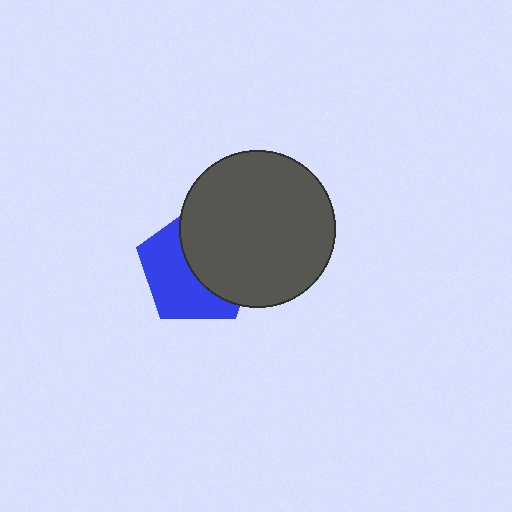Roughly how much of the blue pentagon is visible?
About half of it is visible (roughly 50%).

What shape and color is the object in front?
The object in front is a dark gray circle.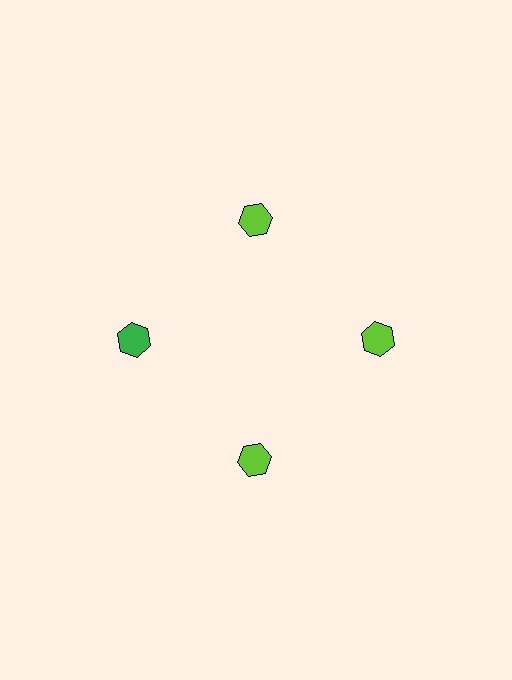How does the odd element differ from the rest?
It has a different color: green instead of lime.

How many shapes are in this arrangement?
There are 4 shapes arranged in a ring pattern.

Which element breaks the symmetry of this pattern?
The green hexagon at roughly the 9 o'clock position breaks the symmetry. All other shapes are lime hexagons.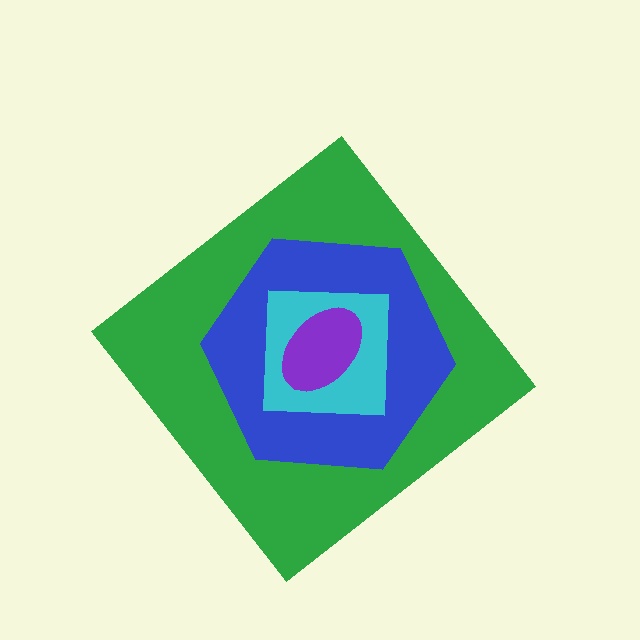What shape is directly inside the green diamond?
The blue hexagon.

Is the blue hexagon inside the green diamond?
Yes.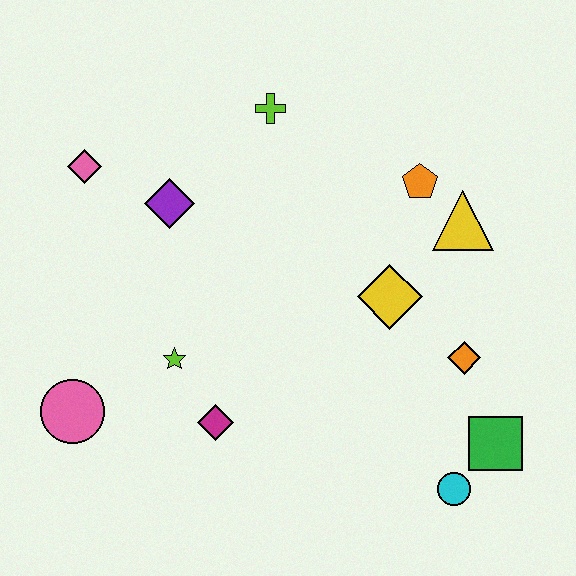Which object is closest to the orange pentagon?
The yellow triangle is closest to the orange pentagon.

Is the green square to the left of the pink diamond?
No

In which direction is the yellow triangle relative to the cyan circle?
The yellow triangle is above the cyan circle.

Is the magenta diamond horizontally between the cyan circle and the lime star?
Yes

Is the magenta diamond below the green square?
No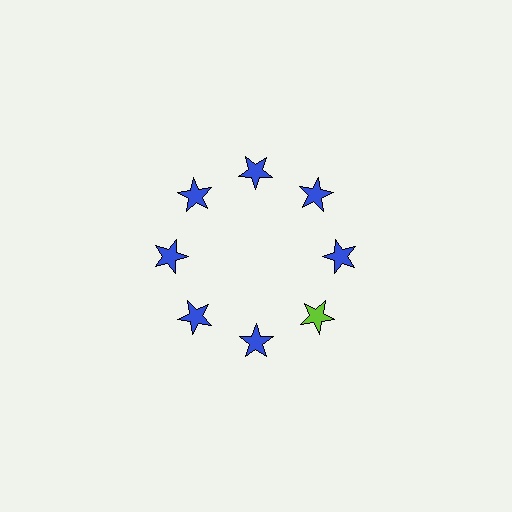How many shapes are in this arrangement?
There are 8 shapes arranged in a ring pattern.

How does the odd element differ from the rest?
It has a different color: lime instead of blue.